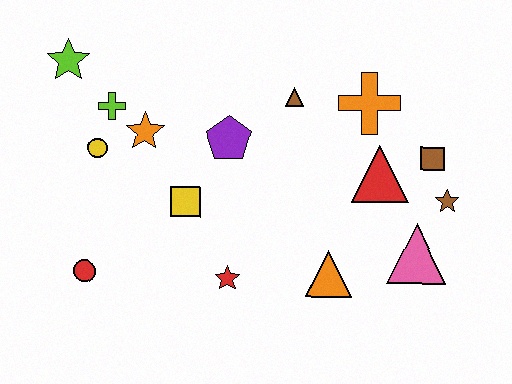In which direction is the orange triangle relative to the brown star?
The orange triangle is to the left of the brown star.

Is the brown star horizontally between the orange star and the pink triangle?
No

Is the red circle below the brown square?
Yes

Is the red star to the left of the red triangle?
Yes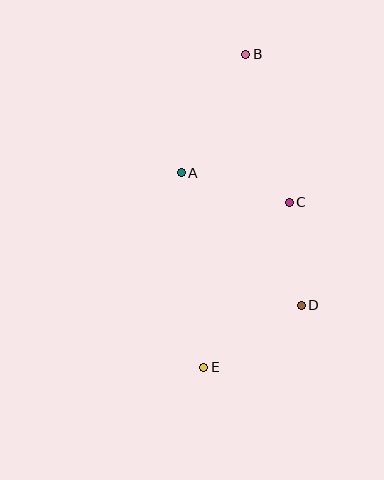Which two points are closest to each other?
Points C and D are closest to each other.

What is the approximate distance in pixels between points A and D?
The distance between A and D is approximately 179 pixels.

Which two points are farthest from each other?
Points B and E are farthest from each other.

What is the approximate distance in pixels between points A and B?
The distance between A and B is approximately 135 pixels.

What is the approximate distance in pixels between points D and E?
The distance between D and E is approximately 116 pixels.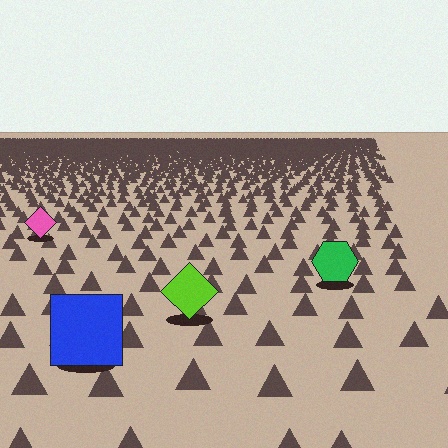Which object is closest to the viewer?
The blue square is closest. The texture marks near it are larger and more spread out.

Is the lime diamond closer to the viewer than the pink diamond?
Yes. The lime diamond is closer — you can tell from the texture gradient: the ground texture is coarser near it.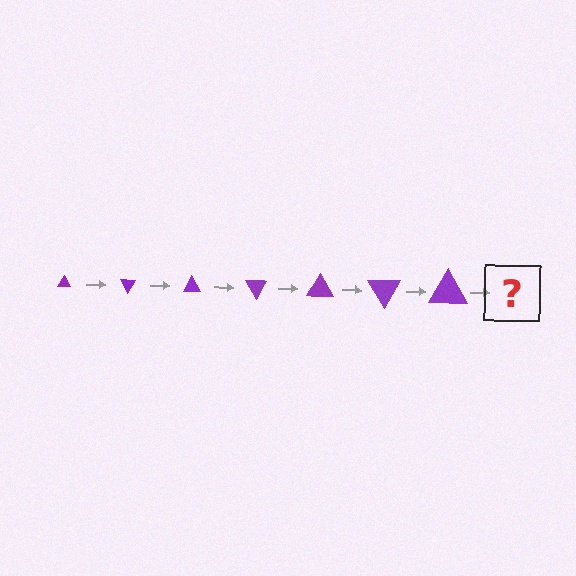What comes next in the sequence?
The next element should be a triangle, larger than the previous one and rotated 420 degrees from the start.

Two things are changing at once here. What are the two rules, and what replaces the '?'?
The two rules are that the triangle grows larger each step and it rotates 60 degrees each step. The '?' should be a triangle, larger than the previous one and rotated 420 degrees from the start.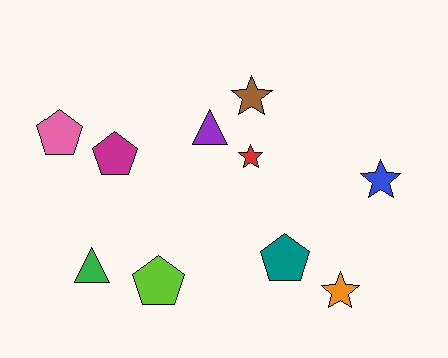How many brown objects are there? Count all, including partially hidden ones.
There is 1 brown object.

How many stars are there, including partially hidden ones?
There are 4 stars.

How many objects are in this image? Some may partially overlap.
There are 10 objects.